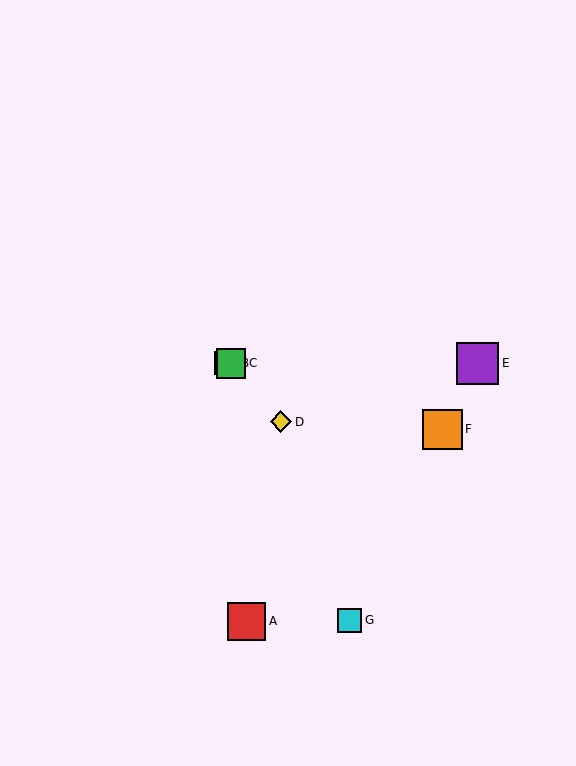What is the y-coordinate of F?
Object F is at y≈429.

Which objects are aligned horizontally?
Objects B, C, E are aligned horizontally.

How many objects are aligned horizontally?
3 objects (B, C, E) are aligned horizontally.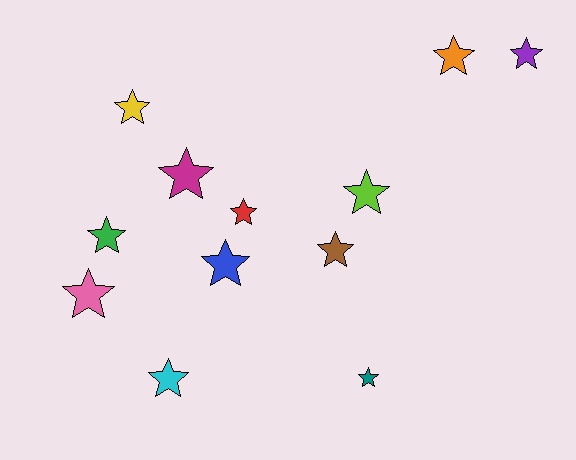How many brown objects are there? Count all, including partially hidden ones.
There is 1 brown object.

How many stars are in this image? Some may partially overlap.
There are 12 stars.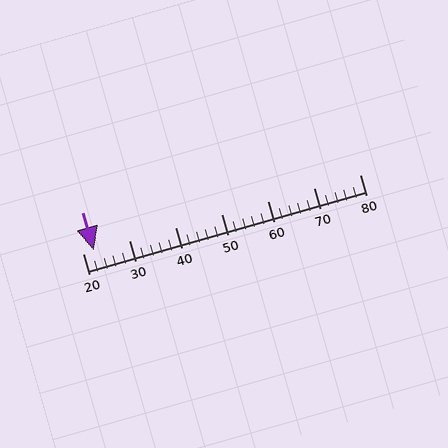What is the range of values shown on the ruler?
The ruler shows values from 20 to 80.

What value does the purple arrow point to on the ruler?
The purple arrow points to approximately 22.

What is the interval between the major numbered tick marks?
The major tick marks are spaced 10 units apart.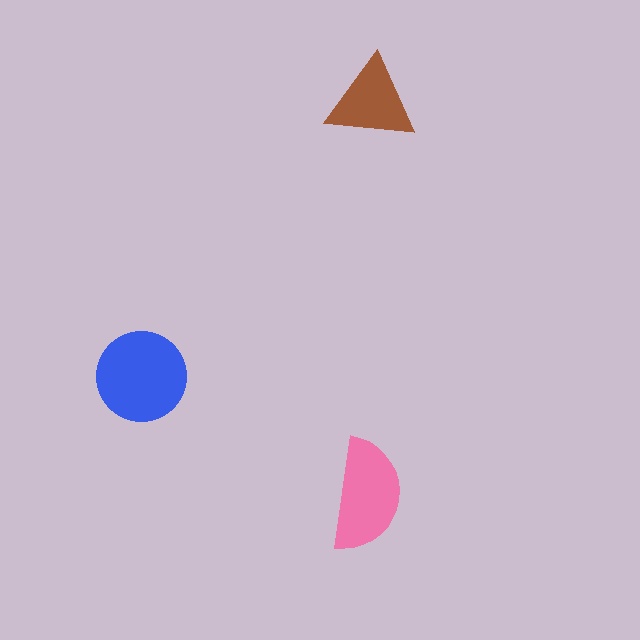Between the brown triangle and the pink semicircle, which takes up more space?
The pink semicircle.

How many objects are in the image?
There are 3 objects in the image.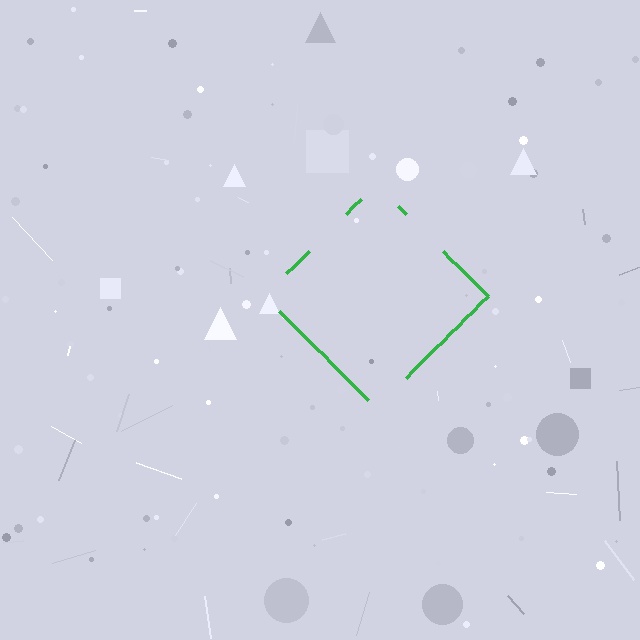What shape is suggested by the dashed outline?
The dashed outline suggests a diamond.